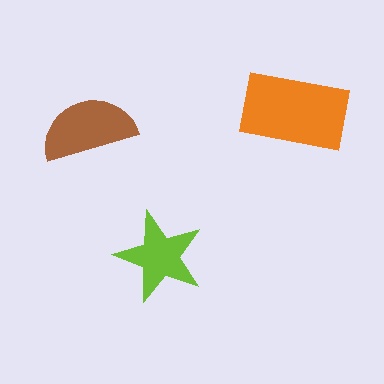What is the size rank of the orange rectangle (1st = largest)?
1st.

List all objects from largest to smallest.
The orange rectangle, the brown semicircle, the lime star.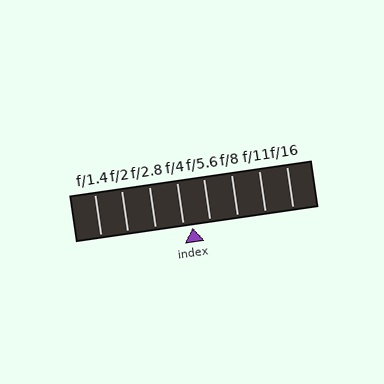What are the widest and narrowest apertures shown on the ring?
The widest aperture shown is f/1.4 and the narrowest is f/16.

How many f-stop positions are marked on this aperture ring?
There are 8 f-stop positions marked.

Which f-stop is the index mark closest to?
The index mark is closest to f/4.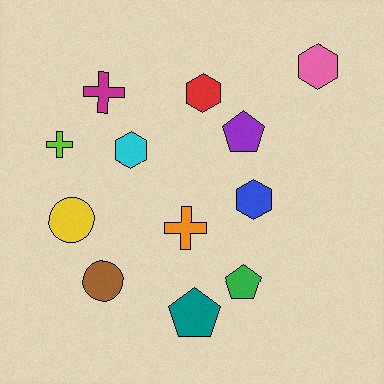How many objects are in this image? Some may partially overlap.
There are 12 objects.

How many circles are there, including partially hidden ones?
There are 2 circles.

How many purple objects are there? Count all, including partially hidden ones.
There is 1 purple object.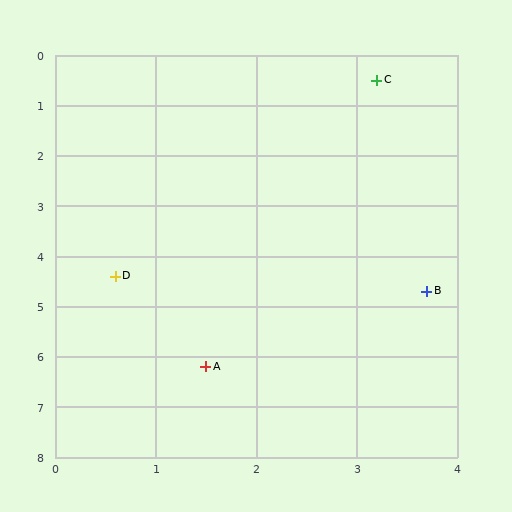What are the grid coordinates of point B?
Point B is at approximately (3.7, 4.7).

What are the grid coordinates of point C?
Point C is at approximately (3.2, 0.5).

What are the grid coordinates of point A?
Point A is at approximately (1.5, 6.2).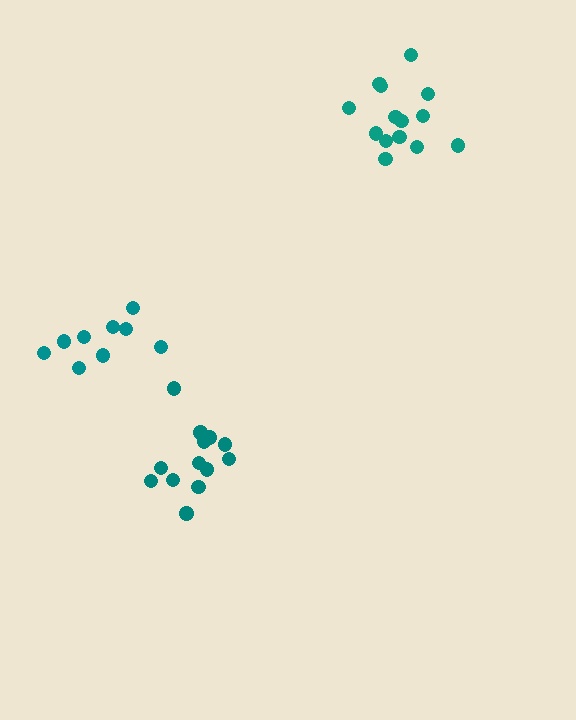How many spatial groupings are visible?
There are 3 spatial groupings.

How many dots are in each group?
Group 1: 9 dots, Group 2: 14 dots, Group 3: 13 dots (36 total).